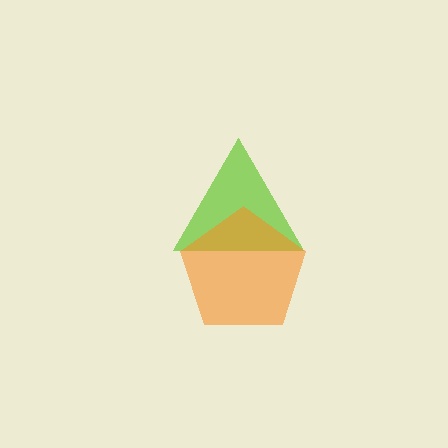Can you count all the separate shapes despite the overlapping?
Yes, there are 2 separate shapes.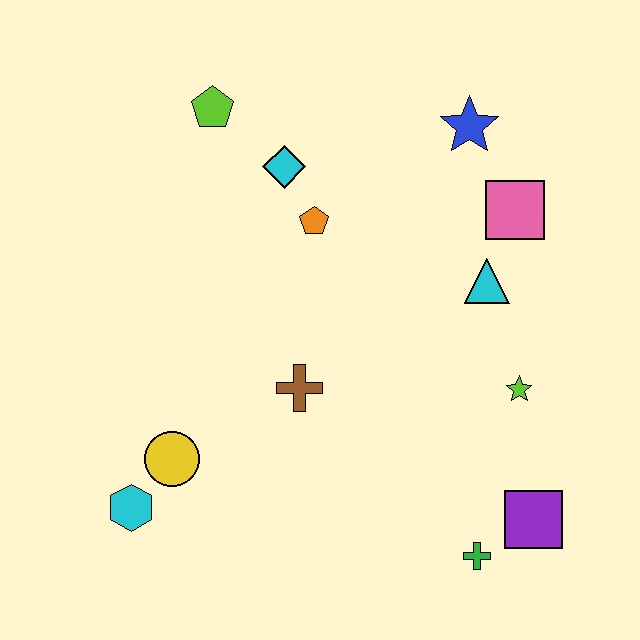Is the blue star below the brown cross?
No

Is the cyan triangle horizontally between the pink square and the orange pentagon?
Yes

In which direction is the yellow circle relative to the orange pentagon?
The yellow circle is below the orange pentagon.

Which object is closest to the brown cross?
The yellow circle is closest to the brown cross.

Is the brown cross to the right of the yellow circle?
Yes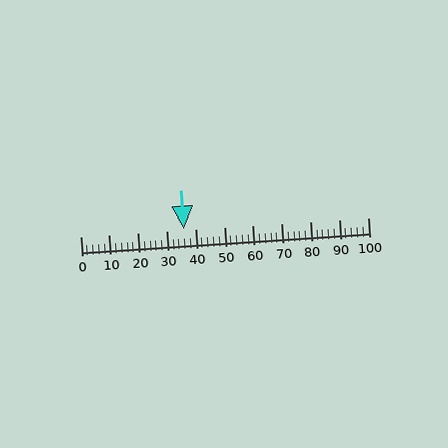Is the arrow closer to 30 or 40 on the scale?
The arrow is closer to 40.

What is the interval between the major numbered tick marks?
The major tick marks are spaced 10 units apart.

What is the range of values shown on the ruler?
The ruler shows values from 0 to 100.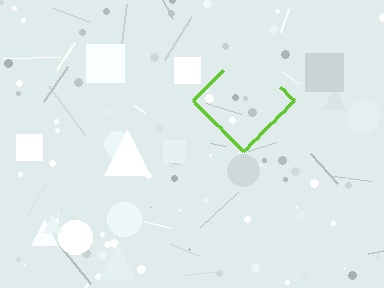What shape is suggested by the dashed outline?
The dashed outline suggests a diamond.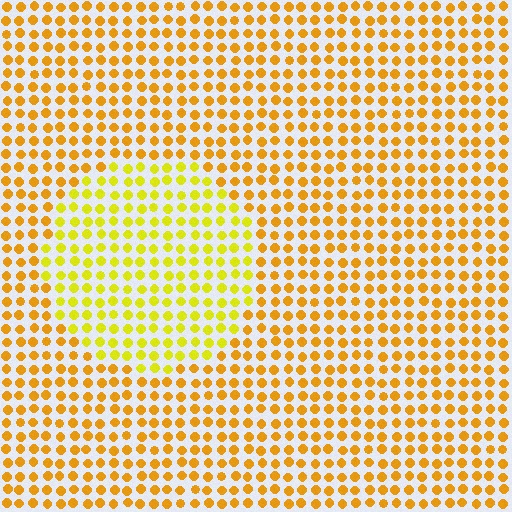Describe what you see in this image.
The image is filled with small orange elements in a uniform arrangement. A circle-shaped region is visible where the elements are tinted to a slightly different hue, forming a subtle color boundary.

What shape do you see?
I see a circle.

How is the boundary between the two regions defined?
The boundary is defined purely by a slight shift in hue (about 25 degrees). Spacing, size, and orientation are identical on both sides.